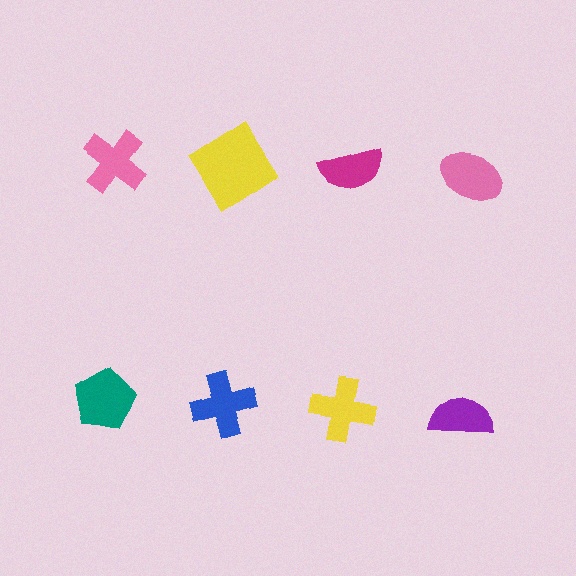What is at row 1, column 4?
A pink ellipse.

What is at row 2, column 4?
A purple semicircle.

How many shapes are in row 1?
4 shapes.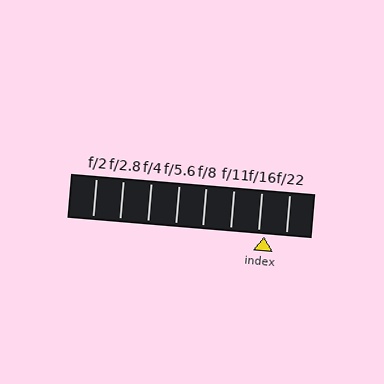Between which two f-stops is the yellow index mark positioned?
The index mark is between f/16 and f/22.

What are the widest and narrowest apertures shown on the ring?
The widest aperture shown is f/2 and the narrowest is f/22.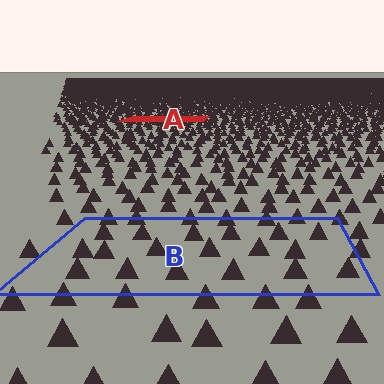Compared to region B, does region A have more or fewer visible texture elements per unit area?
Region A has more texture elements per unit area — they are packed more densely because it is farther away.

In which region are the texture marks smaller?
The texture marks are smaller in region A, because it is farther away.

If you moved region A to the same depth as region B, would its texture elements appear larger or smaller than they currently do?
They would appear larger. At a closer depth, the same texture elements are projected at a bigger on-screen size.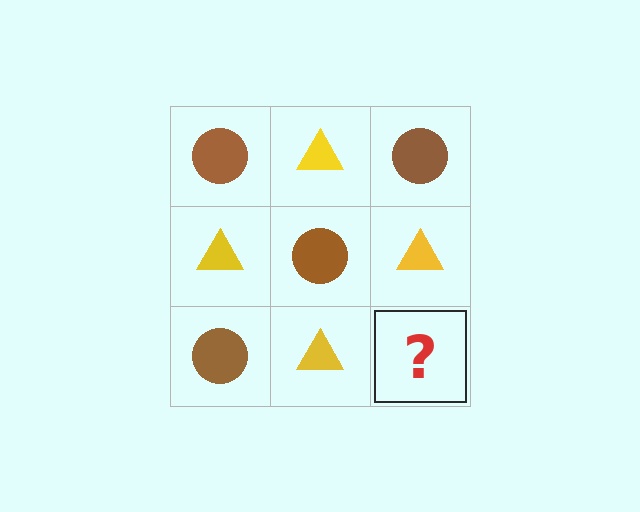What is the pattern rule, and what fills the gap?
The rule is that it alternates brown circle and yellow triangle in a checkerboard pattern. The gap should be filled with a brown circle.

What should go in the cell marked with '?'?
The missing cell should contain a brown circle.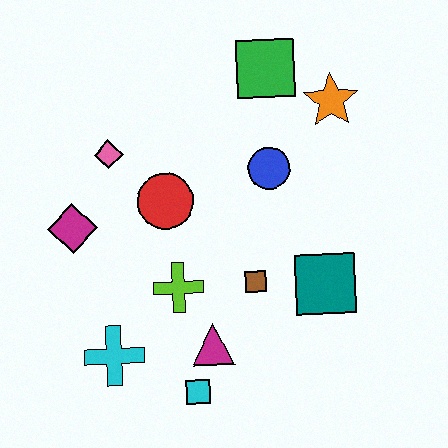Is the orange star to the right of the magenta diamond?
Yes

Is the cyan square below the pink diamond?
Yes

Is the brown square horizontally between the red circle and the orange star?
Yes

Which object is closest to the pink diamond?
The red circle is closest to the pink diamond.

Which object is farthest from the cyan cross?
The orange star is farthest from the cyan cross.